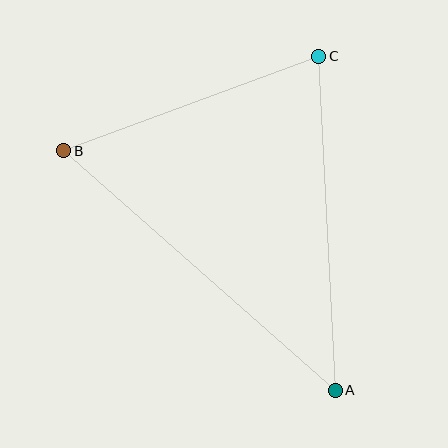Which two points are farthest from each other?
Points A and B are farthest from each other.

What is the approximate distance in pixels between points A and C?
The distance between A and C is approximately 335 pixels.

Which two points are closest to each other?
Points B and C are closest to each other.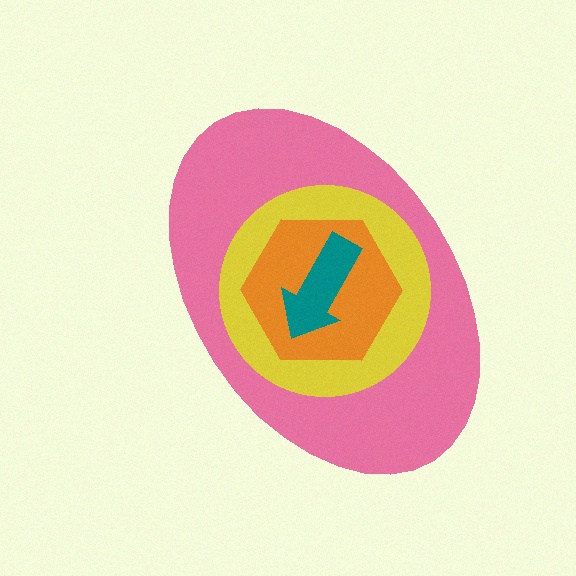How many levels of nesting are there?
4.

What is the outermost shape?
The pink ellipse.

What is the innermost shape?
The teal arrow.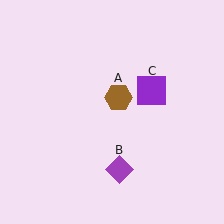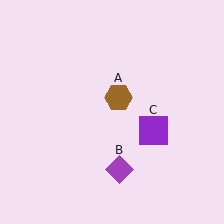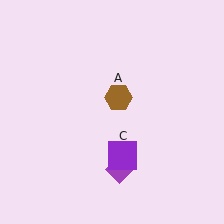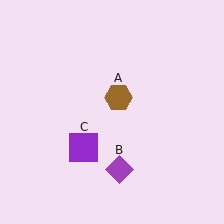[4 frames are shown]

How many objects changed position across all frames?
1 object changed position: purple square (object C).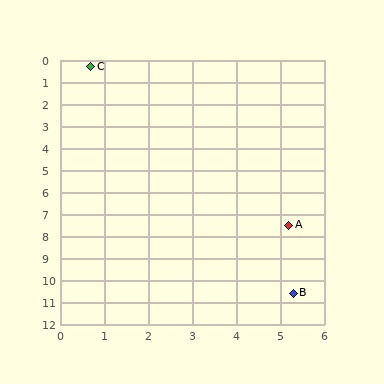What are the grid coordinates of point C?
Point C is at approximately (0.7, 0.3).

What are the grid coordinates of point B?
Point B is at approximately (5.3, 10.6).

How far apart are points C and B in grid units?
Points C and B are about 11.3 grid units apart.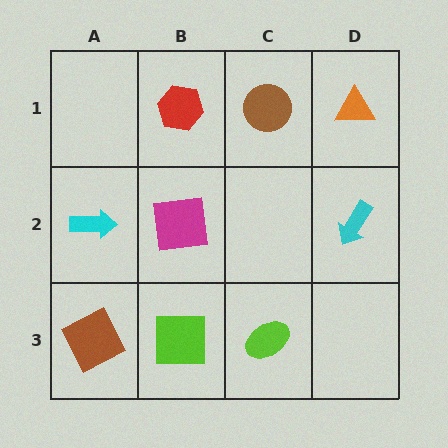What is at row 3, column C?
A lime ellipse.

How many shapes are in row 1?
3 shapes.